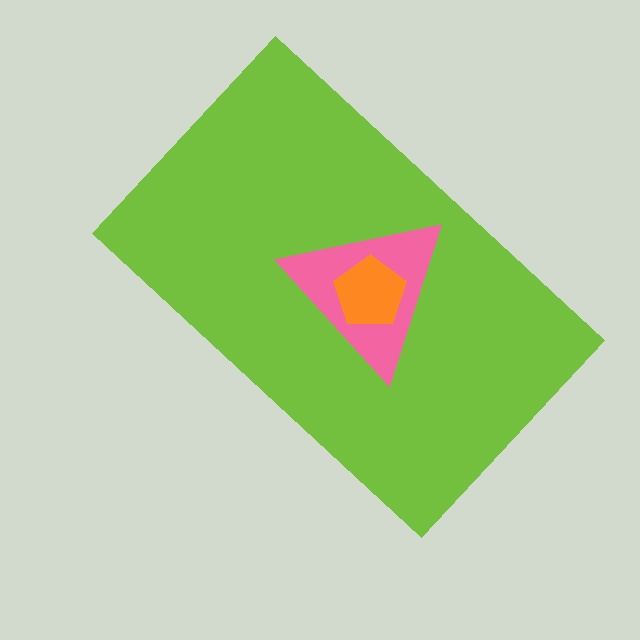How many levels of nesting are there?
3.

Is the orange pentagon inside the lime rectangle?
Yes.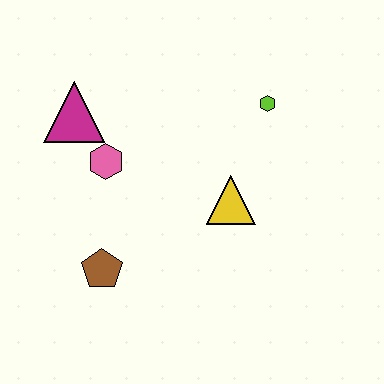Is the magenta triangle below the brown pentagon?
No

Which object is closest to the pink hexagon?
The magenta triangle is closest to the pink hexagon.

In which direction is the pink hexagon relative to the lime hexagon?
The pink hexagon is to the left of the lime hexagon.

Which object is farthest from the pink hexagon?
The lime hexagon is farthest from the pink hexagon.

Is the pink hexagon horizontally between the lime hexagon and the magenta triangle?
Yes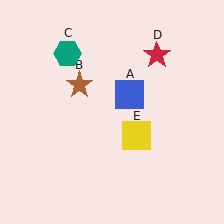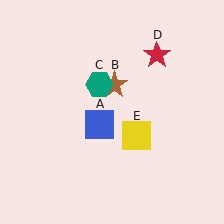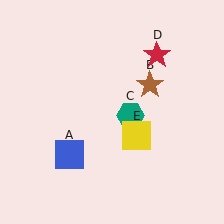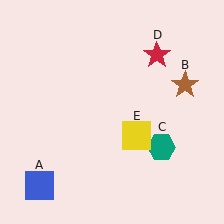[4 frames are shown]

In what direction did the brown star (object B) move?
The brown star (object B) moved right.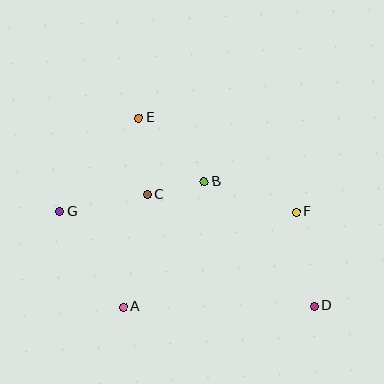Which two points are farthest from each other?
Points D and G are farthest from each other.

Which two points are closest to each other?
Points B and C are closest to each other.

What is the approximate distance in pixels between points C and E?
The distance between C and E is approximately 78 pixels.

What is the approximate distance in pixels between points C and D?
The distance between C and D is approximately 200 pixels.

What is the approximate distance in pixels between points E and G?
The distance between E and G is approximately 123 pixels.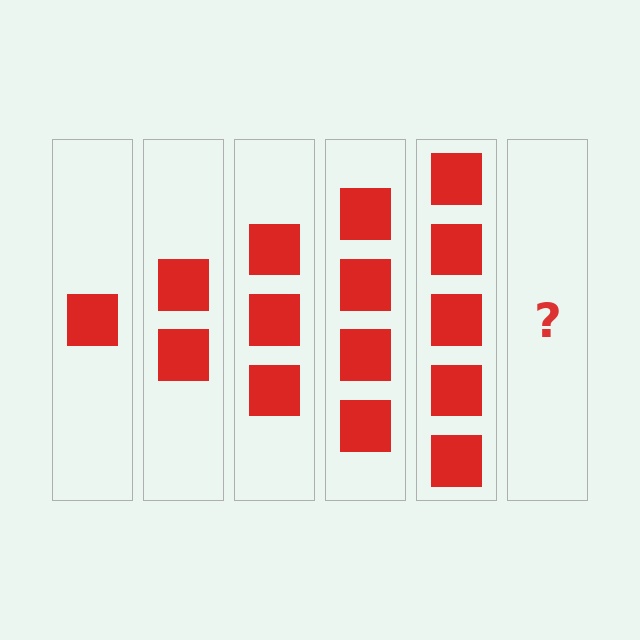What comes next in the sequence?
The next element should be 6 squares.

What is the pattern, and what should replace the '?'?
The pattern is that each step adds one more square. The '?' should be 6 squares.